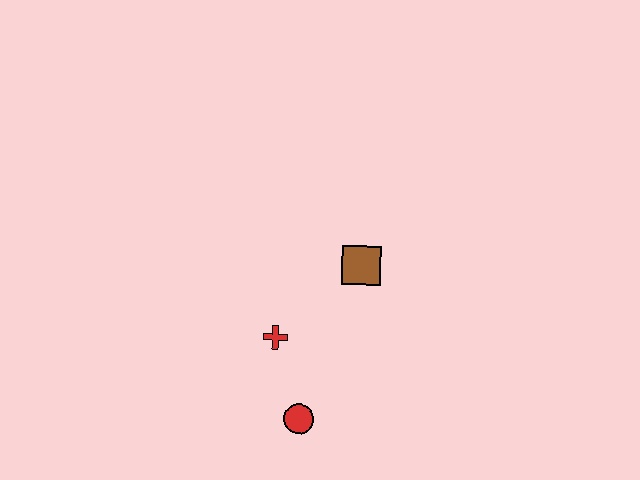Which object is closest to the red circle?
The red cross is closest to the red circle.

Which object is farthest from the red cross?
The brown square is farthest from the red cross.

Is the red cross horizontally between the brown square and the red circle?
No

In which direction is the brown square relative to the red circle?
The brown square is above the red circle.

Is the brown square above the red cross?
Yes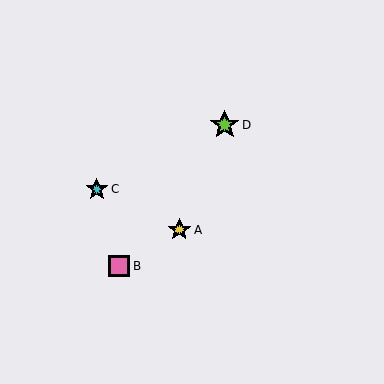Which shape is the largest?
The lime star (labeled D) is the largest.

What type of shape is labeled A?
Shape A is a yellow star.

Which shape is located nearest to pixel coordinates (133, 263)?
The pink square (labeled B) at (119, 266) is nearest to that location.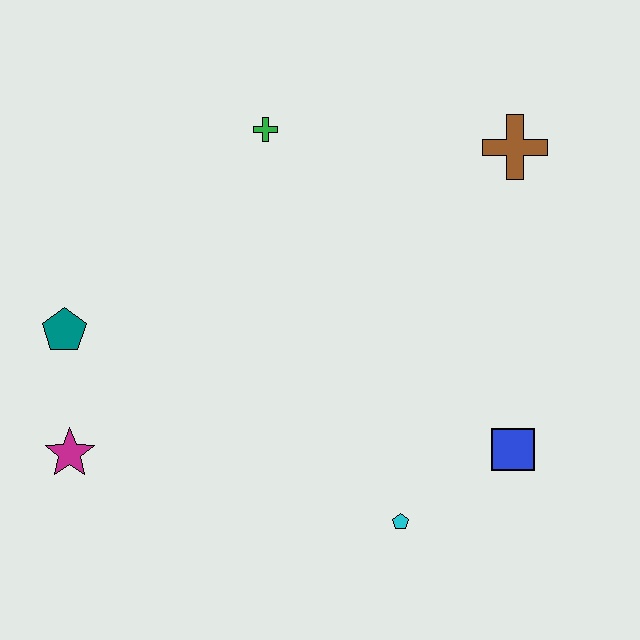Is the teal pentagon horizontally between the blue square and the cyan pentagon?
No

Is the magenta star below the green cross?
Yes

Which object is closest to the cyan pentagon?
The blue square is closest to the cyan pentagon.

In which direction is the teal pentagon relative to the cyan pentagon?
The teal pentagon is to the left of the cyan pentagon.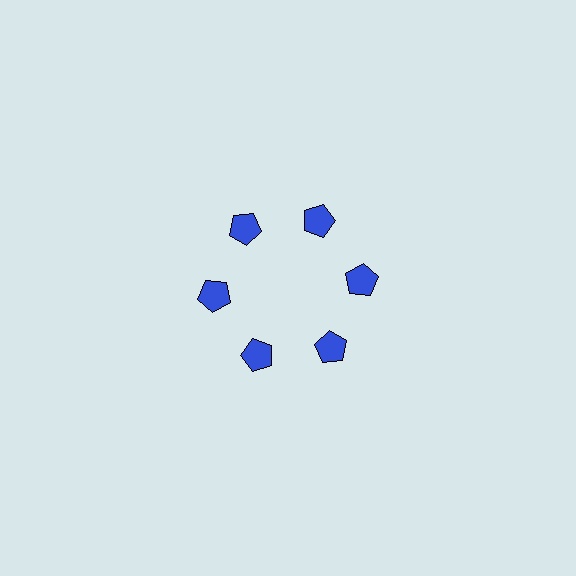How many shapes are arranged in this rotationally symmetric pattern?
There are 6 shapes, arranged in 6 groups of 1.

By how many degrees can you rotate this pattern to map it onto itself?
The pattern maps onto itself every 60 degrees of rotation.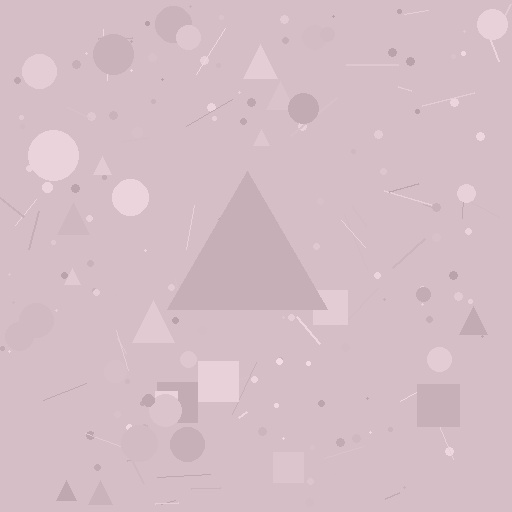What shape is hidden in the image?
A triangle is hidden in the image.